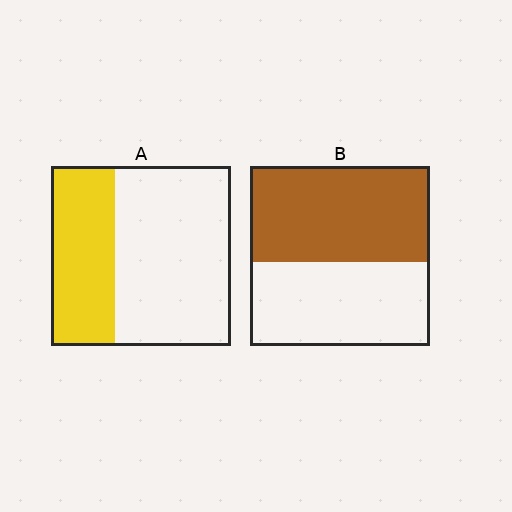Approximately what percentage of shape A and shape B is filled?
A is approximately 35% and B is approximately 55%.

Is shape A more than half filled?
No.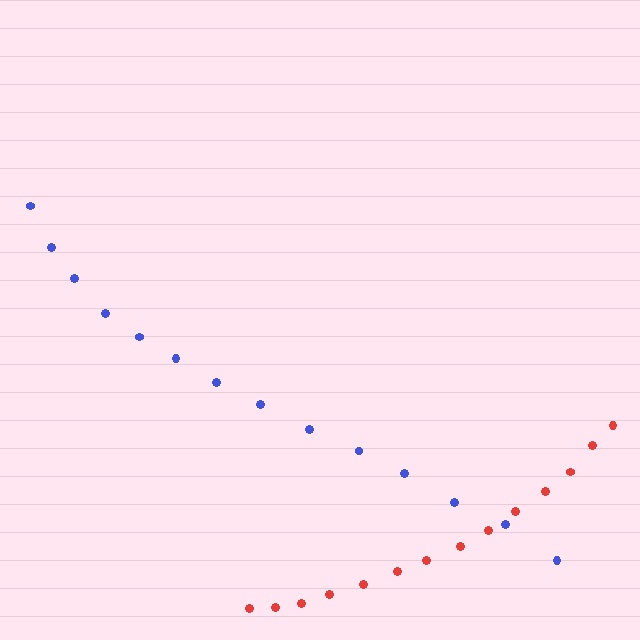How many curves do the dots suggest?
There are 2 distinct paths.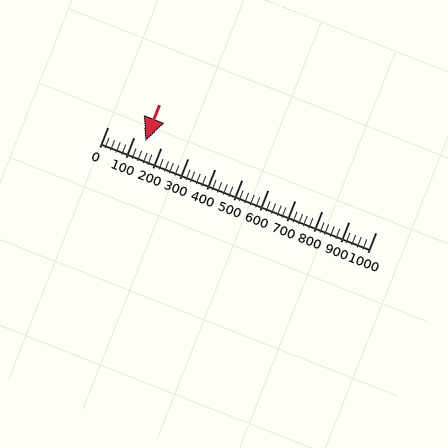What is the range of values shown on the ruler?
The ruler shows values from 0 to 1000.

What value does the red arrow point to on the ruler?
The red arrow points to approximately 140.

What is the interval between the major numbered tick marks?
The major tick marks are spaced 100 units apart.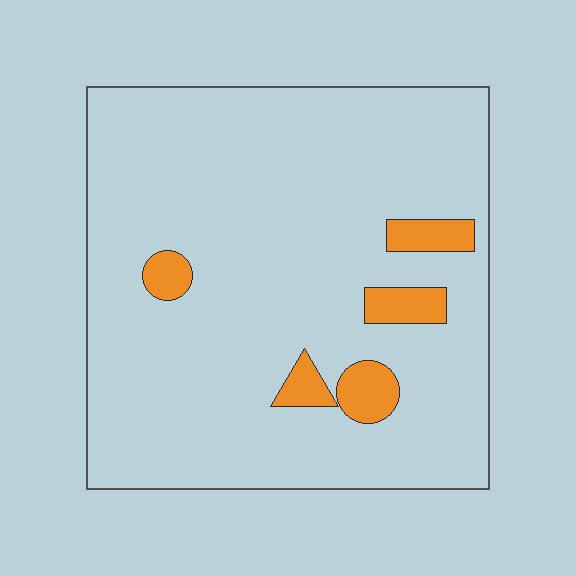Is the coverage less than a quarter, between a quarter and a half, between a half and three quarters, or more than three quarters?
Less than a quarter.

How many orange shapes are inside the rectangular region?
5.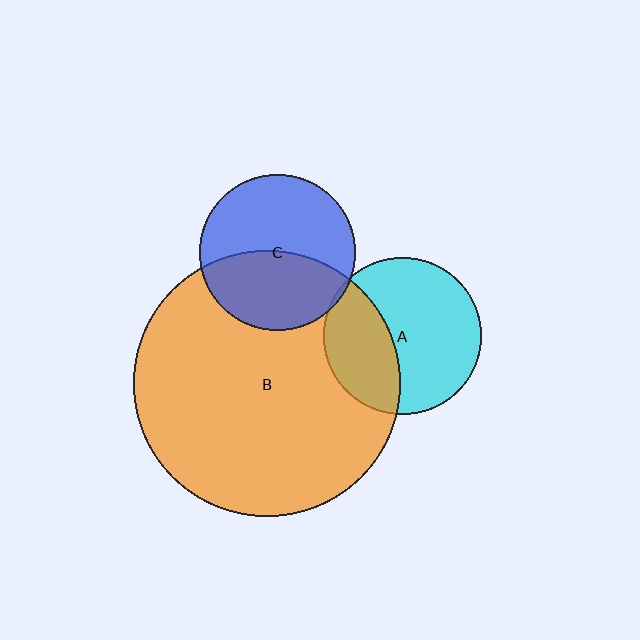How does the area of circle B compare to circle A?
Approximately 2.9 times.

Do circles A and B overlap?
Yes.